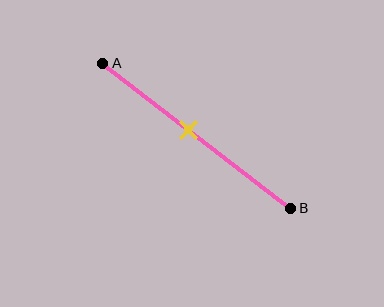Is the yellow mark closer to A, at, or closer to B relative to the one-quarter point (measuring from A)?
The yellow mark is closer to point B than the one-quarter point of segment AB.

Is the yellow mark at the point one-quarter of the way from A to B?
No, the mark is at about 45% from A, not at the 25% one-quarter point.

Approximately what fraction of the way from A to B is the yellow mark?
The yellow mark is approximately 45% of the way from A to B.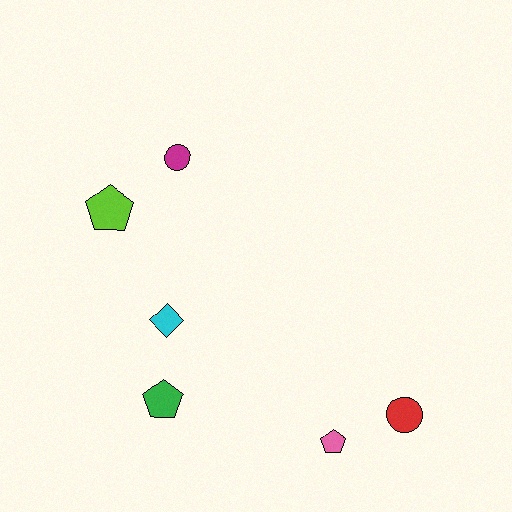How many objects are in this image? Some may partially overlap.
There are 6 objects.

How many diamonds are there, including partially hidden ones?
There is 1 diamond.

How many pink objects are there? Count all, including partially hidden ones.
There is 1 pink object.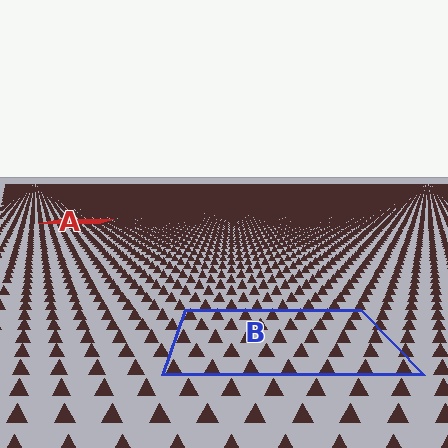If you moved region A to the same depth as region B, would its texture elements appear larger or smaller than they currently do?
They would appear larger. At a closer depth, the same texture elements are projected at a bigger on-screen size.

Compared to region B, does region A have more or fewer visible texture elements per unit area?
Region A has more texture elements per unit area — they are packed more densely because it is farther away.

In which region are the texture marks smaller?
The texture marks are smaller in region A, because it is farther away.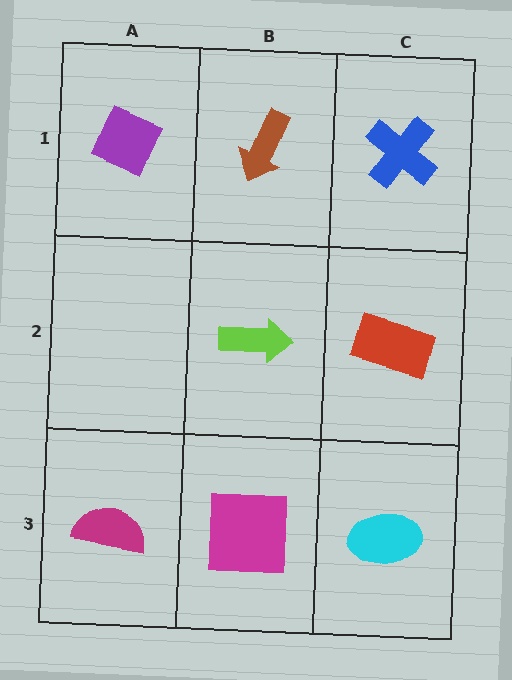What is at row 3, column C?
A cyan ellipse.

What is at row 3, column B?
A magenta square.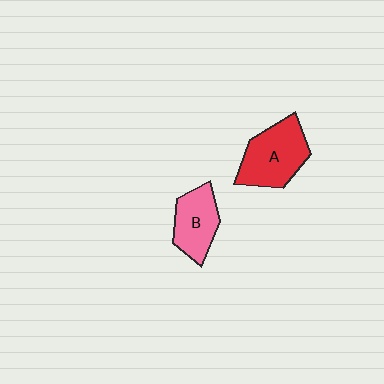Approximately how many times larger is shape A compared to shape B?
Approximately 1.4 times.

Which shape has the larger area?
Shape A (red).